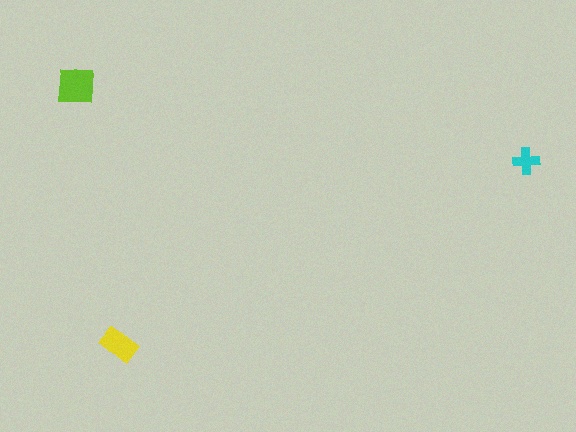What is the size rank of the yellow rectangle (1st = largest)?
2nd.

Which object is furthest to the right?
The cyan cross is rightmost.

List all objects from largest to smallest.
The lime square, the yellow rectangle, the cyan cross.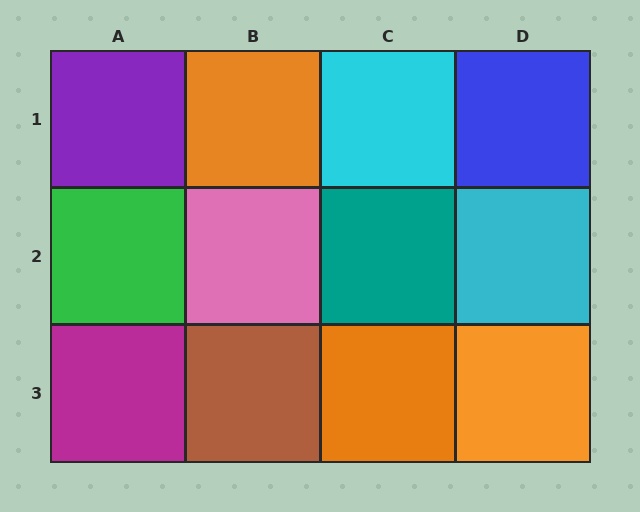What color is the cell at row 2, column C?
Teal.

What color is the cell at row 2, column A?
Green.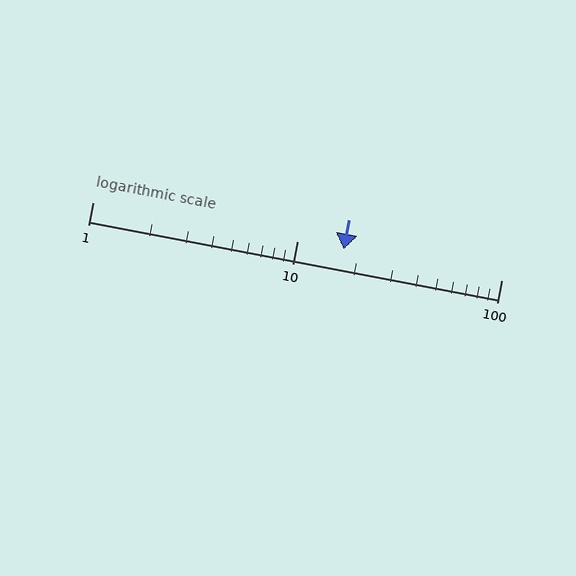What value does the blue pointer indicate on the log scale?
The pointer indicates approximately 17.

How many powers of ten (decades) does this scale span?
The scale spans 2 decades, from 1 to 100.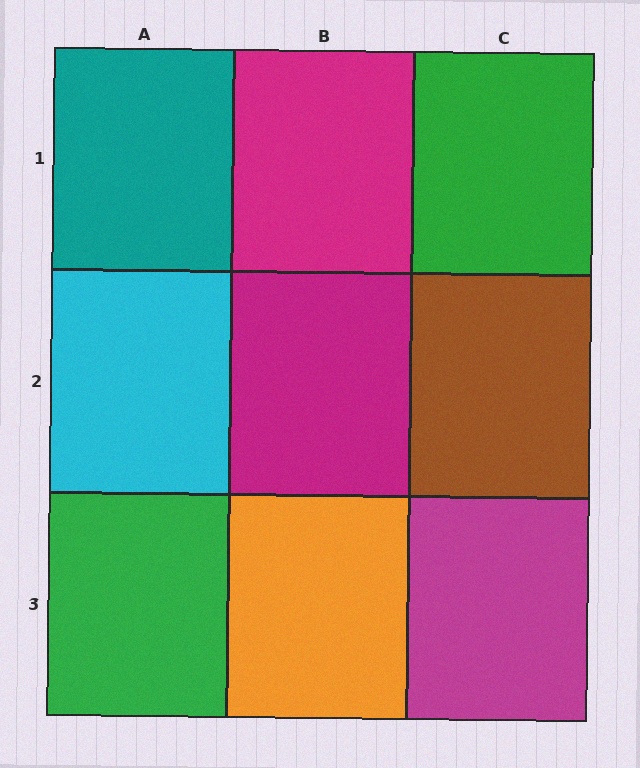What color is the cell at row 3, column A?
Green.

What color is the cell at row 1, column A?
Teal.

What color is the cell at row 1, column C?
Green.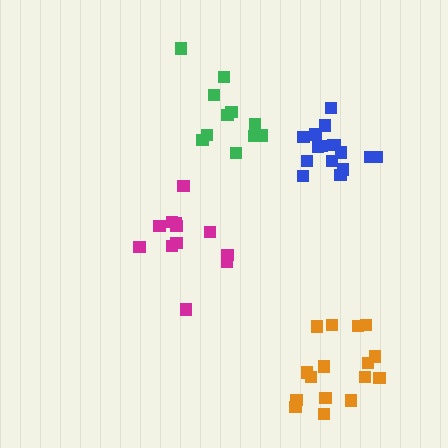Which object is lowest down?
The orange cluster is bottommost.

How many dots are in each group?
Group 1: 16 dots, Group 2: 12 dots, Group 3: 16 dots, Group 4: 11 dots (55 total).